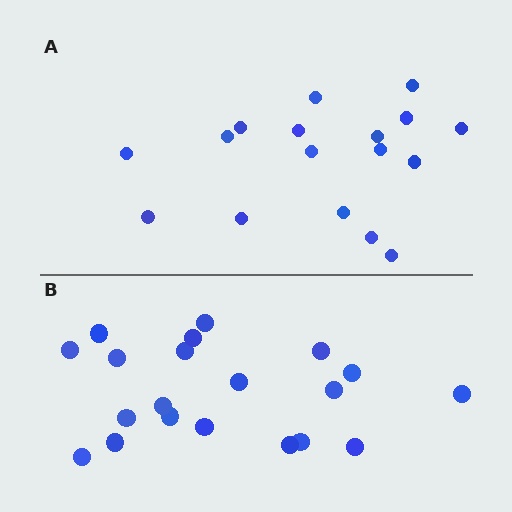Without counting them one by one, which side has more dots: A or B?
Region B (the bottom region) has more dots.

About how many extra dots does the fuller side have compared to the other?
Region B has just a few more — roughly 2 or 3 more dots than region A.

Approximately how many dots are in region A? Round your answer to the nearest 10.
About 20 dots. (The exact count is 17, which rounds to 20.)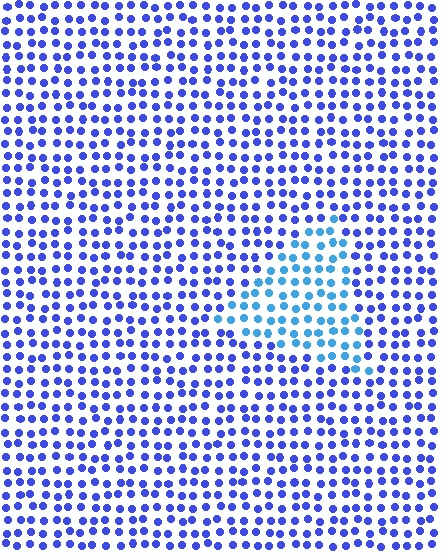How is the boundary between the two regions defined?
The boundary is defined purely by a slight shift in hue (about 34 degrees). Spacing, size, and orientation are identical on both sides.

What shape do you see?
I see a triangle.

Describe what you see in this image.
The image is filled with small blue elements in a uniform arrangement. A triangle-shaped region is visible where the elements are tinted to a slightly different hue, forming a subtle color boundary.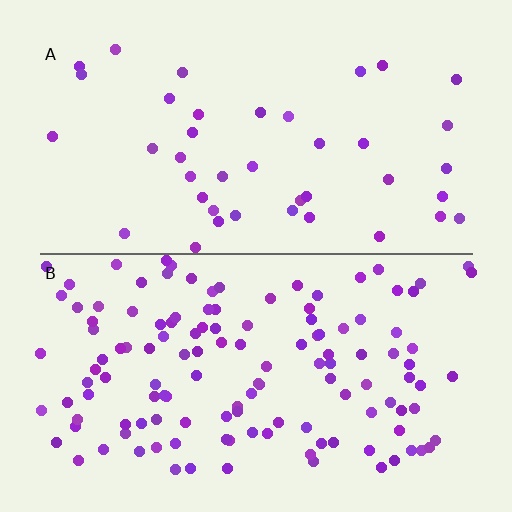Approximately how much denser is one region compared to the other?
Approximately 3.2× — region B over region A.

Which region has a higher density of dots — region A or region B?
B (the bottom).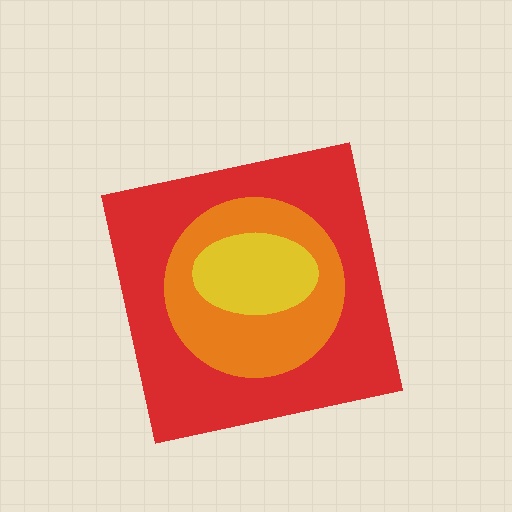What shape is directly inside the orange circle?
The yellow ellipse.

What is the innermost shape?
The yellow ellipse.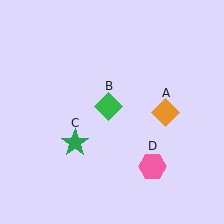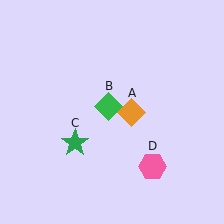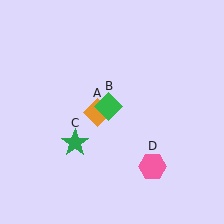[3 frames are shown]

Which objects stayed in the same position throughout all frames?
Green diamond (object B) and green star (object C) and pink hexagon (object D) remained stationary.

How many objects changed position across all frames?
1 object changed position: orange diamond (object A).